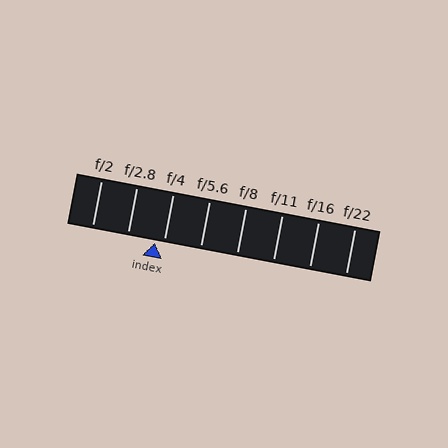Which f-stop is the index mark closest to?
The index mark is closest to f/4.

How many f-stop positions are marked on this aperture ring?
There are 8 f-stop positions marked.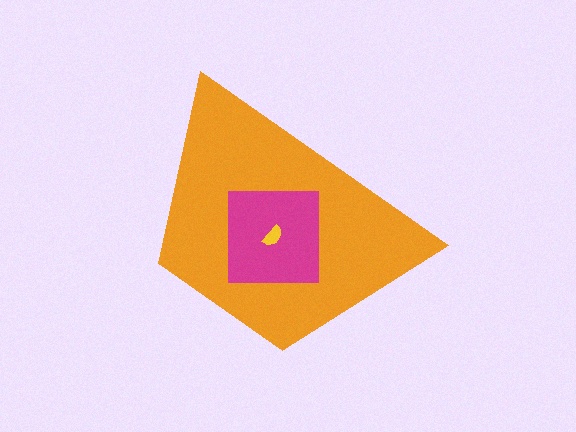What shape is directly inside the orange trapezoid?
The magenta square.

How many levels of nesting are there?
3.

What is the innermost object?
The yellow semicircle.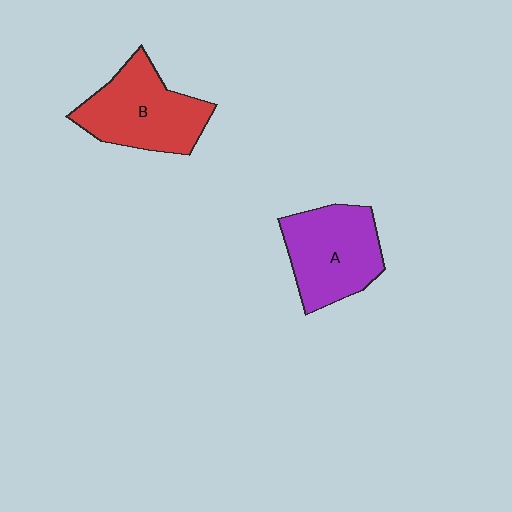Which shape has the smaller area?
Shape A (purple).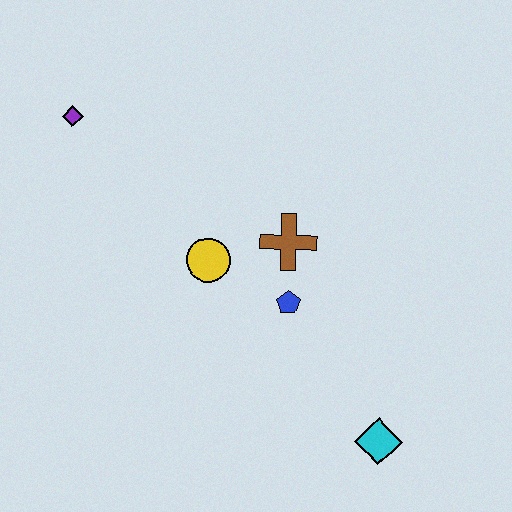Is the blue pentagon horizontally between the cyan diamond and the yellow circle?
Yes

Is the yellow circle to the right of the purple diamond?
Yes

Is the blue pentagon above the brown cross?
No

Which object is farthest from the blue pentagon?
The purple diamond is farthest from the blue pentagon.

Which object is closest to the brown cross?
The blue pentagon is closest to the brown cross.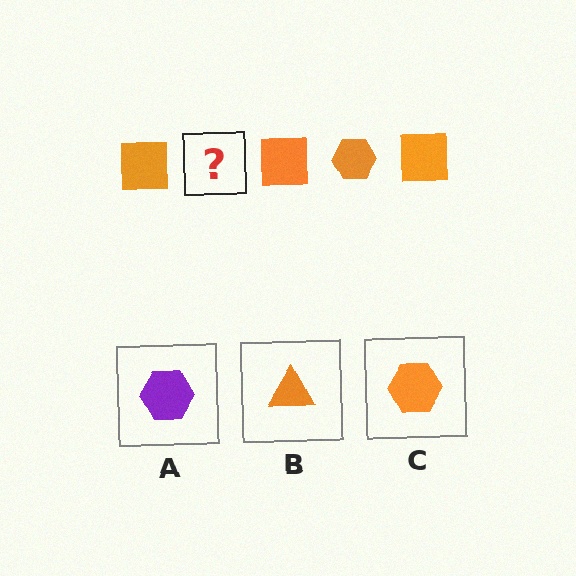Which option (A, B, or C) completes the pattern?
C.